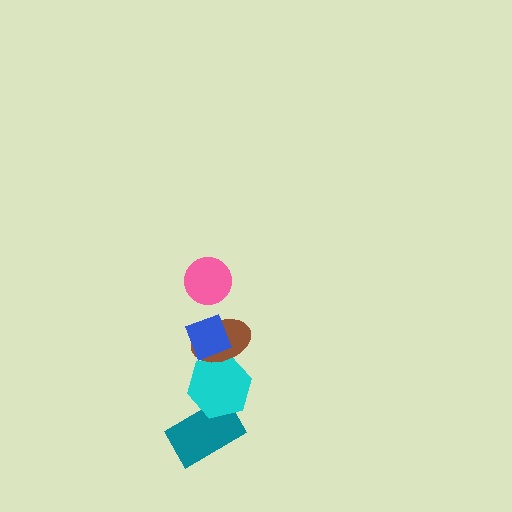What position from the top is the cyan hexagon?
The cyan hexagon is 4th from the top.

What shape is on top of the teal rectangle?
The cyan hexagon is on top of the teal rectangle.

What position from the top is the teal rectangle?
The teal rectangle is 5th from the top.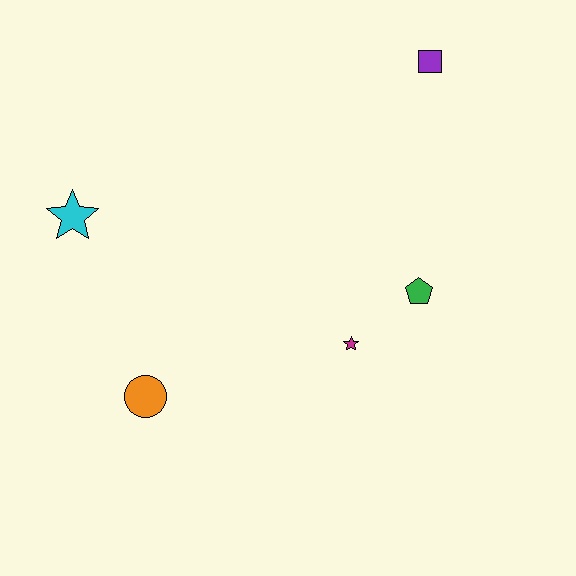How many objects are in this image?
There are 5 objects.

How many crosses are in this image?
There are no crosses.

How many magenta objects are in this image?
There is 1 magenta object.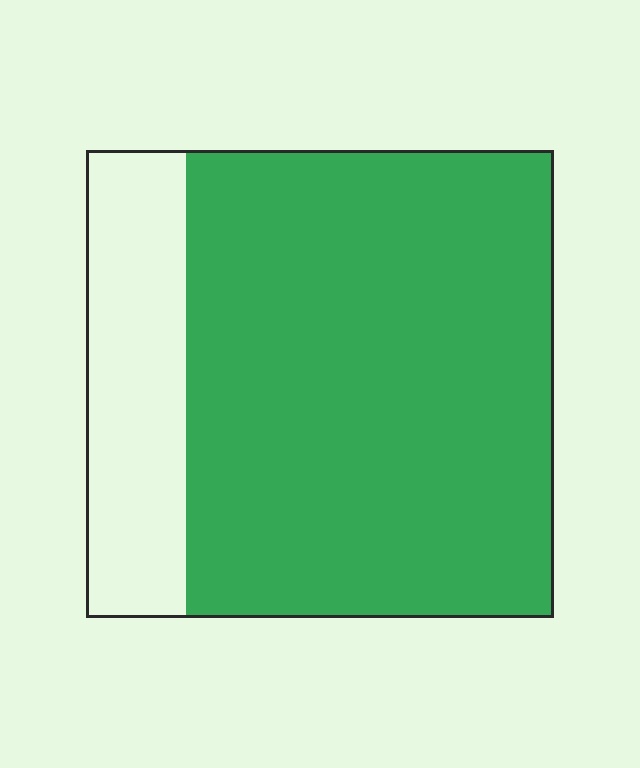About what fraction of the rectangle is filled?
About four fifths (4/5).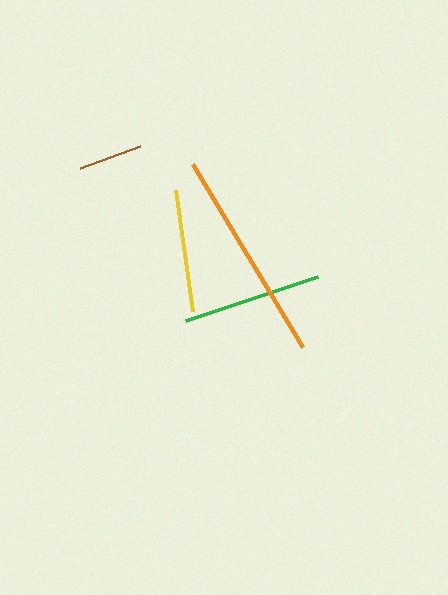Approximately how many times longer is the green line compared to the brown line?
The green line is approximately 2.2 times the length of the brown line.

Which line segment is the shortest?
The brown line is the shortest at approximately 64 pixels.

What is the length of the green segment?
The green segment is approximately 140 pixels long.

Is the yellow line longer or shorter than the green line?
The green line is longer than the yellow line.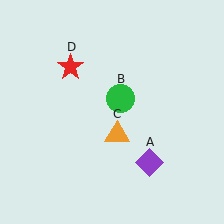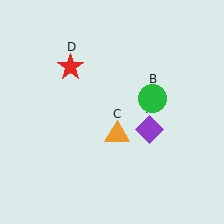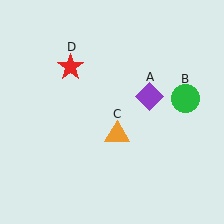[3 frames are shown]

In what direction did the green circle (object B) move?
The green circle (object B) moved right.